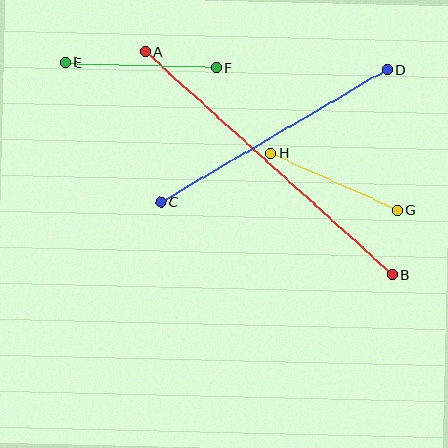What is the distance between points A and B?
The distance is approximately 333 pixels.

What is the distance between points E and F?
The distance is approximately 151 pixels.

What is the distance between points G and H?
The distance is approximately 139 pixels.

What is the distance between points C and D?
The distance is approximately 262 pixels.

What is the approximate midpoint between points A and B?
The midpoint is at approximately (269, 163) pixels.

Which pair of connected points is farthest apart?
Points A and B are farthest apart.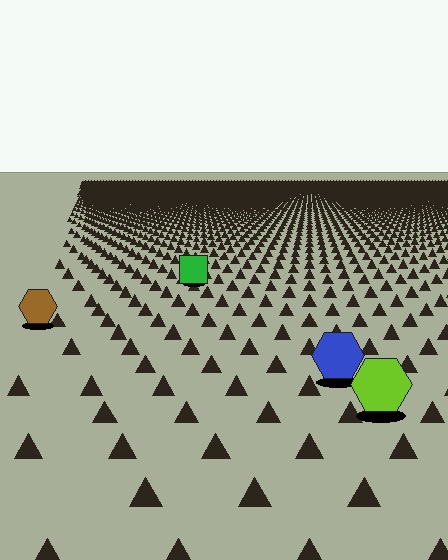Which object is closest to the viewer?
The lime hexagon is closest. The texture marks near it are larger and more spread out.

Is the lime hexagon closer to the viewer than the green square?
Yes. The lime hexagon is closer — you can tell from the texture gradient: the ground texture is coarser near it.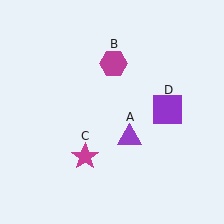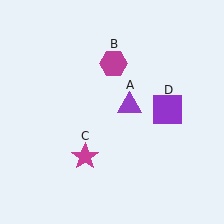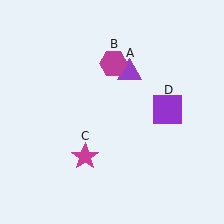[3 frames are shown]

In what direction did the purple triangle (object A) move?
The purple triangle (object A) moved up.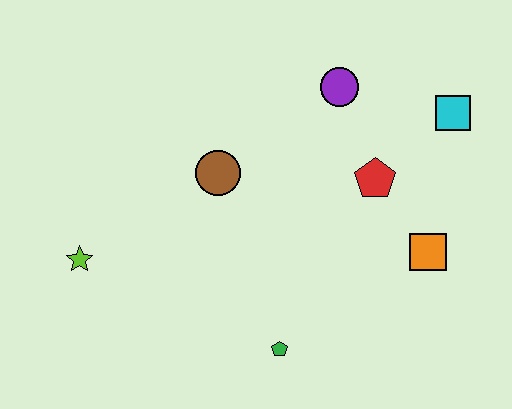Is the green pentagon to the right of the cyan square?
No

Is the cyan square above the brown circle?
Yes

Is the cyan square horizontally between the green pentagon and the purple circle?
No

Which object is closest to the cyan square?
The red pentagon is closest to the cyan square.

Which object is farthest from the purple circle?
The lime star is farthest from the purple circle.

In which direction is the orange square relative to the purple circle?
The orange square is below the purple circle.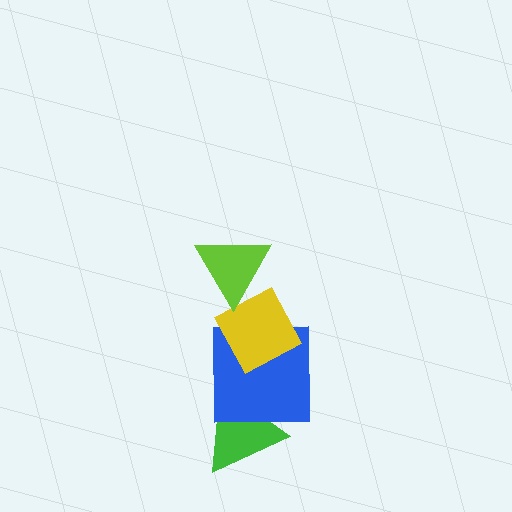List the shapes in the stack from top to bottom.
From top to bottom: the lime triangle, the yellow diamond, the blue square, the green triangle.